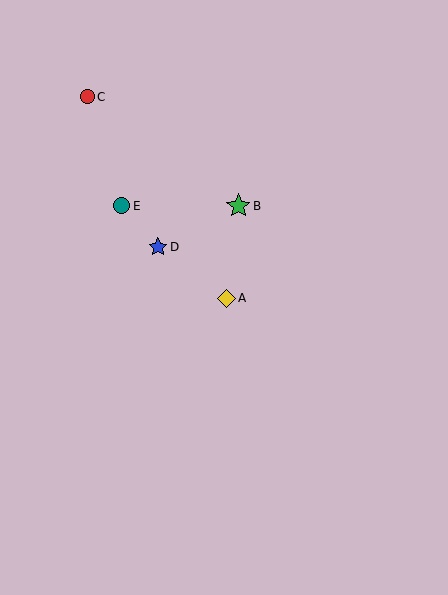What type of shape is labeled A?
Shape A is a yellow diamond.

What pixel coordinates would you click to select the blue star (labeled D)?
Click at (158, 247) to select the blue star D.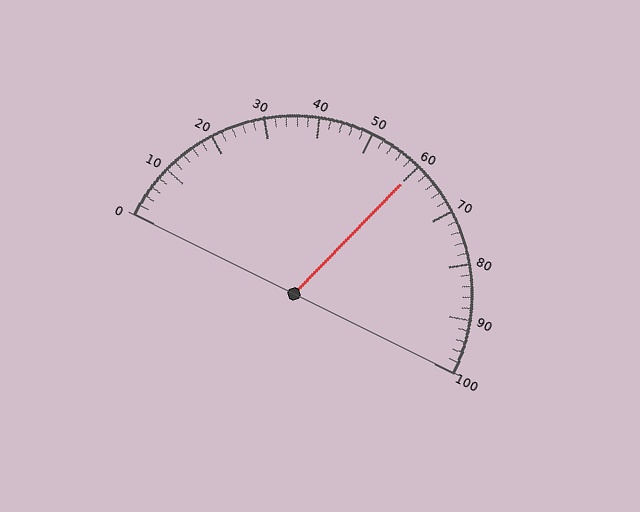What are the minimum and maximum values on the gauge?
The gauge ranges from 0 to 100.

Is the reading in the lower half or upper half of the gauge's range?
The reading is in the upper half of the range (0 to 100).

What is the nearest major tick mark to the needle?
The nearest major tick mark is 60.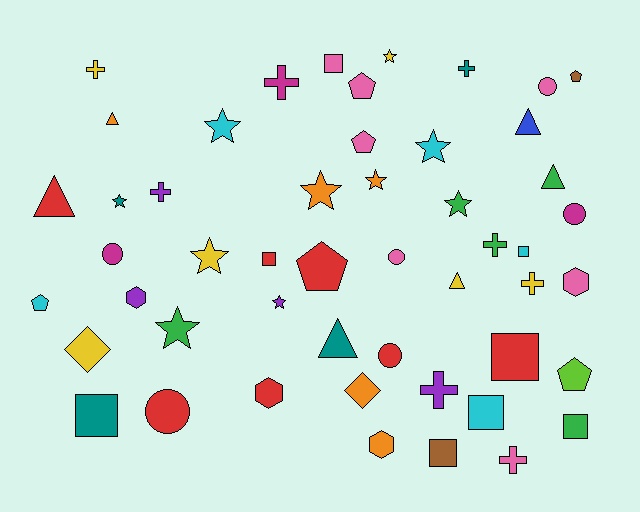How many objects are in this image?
There are 50 objects.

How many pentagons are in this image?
There are 6 pentagons.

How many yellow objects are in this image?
There are 6 yellow objects.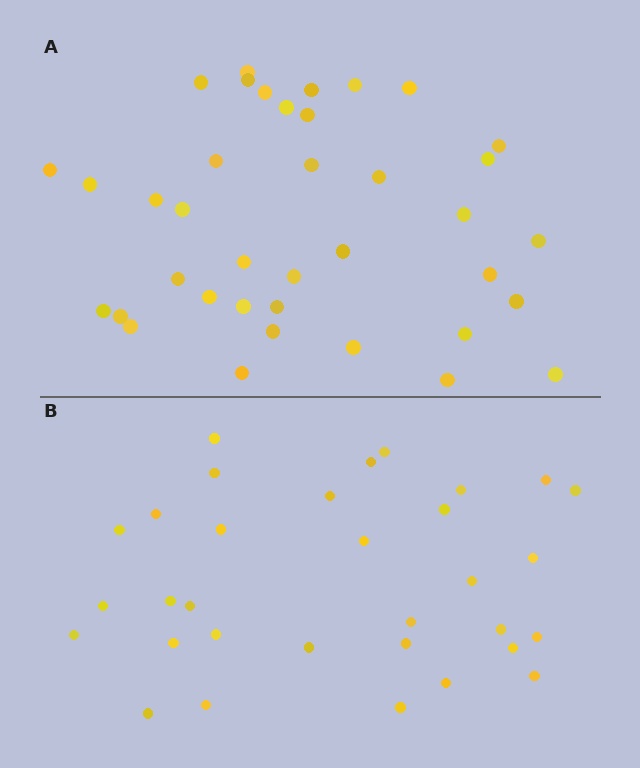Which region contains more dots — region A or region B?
Region A (the top region) has more dots.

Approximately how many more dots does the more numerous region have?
Region A has about 6 more dots than region B.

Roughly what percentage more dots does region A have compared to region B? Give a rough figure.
About 20% more.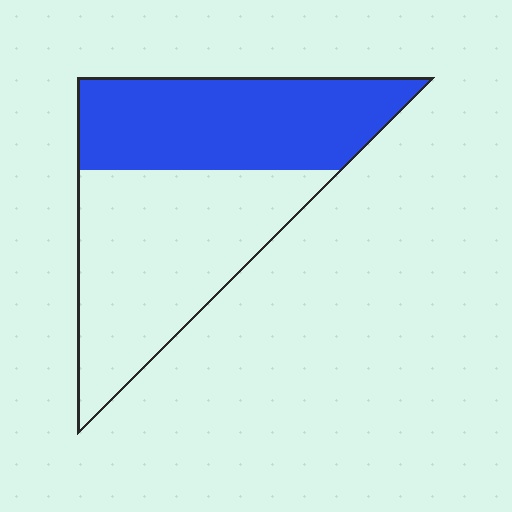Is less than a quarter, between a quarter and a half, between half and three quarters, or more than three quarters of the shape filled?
Between a quarter and a half.